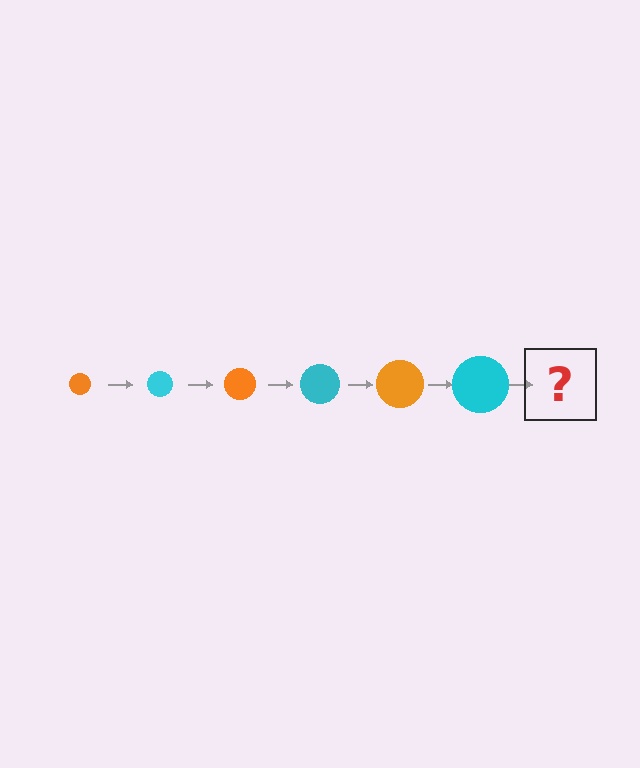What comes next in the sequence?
The next element should be an orange circle, larger than the previous one.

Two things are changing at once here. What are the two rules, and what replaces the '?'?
The two rules are that the circle grows larger each step and the color cycles through orange and cyan. The '?' should be an orange circle, larger than the previous one.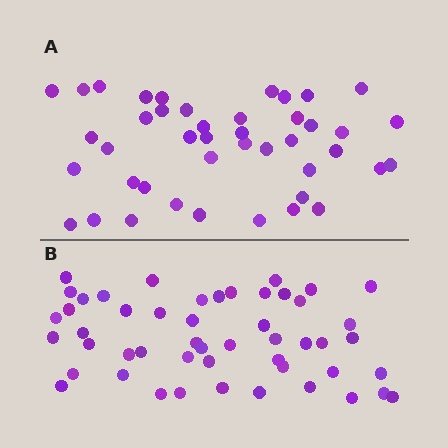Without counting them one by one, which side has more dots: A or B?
Region B (the bottom region) has more dots.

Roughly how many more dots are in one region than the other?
Region B has roughly 8 or so more dots than region A.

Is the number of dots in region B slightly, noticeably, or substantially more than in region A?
Region B has only slightly more — the two regions are fairly close. The ratio is roughly 1.2 to 1.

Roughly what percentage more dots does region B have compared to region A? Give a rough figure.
About 15% more.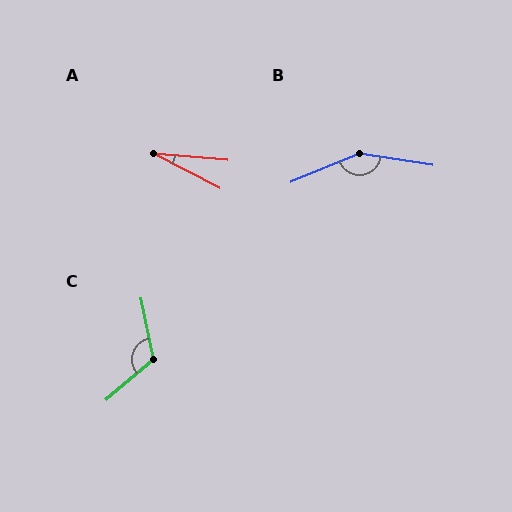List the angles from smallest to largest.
A (22°), C (119°), B (149°).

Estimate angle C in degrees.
Approximately 119 degrees.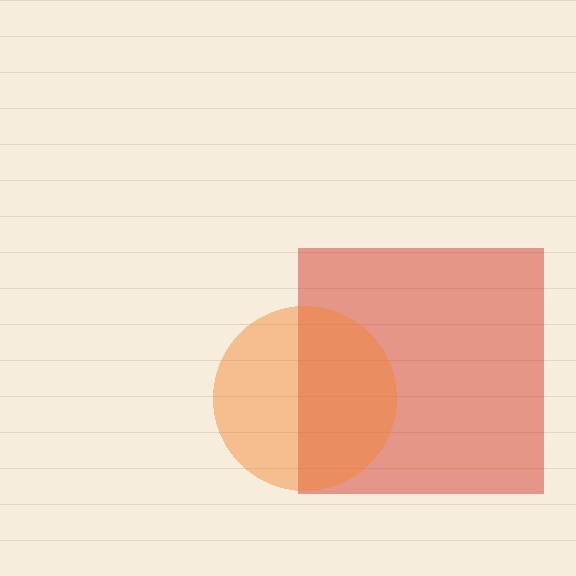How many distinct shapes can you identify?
There are 2 distinct shapes: a red square, an orange circle.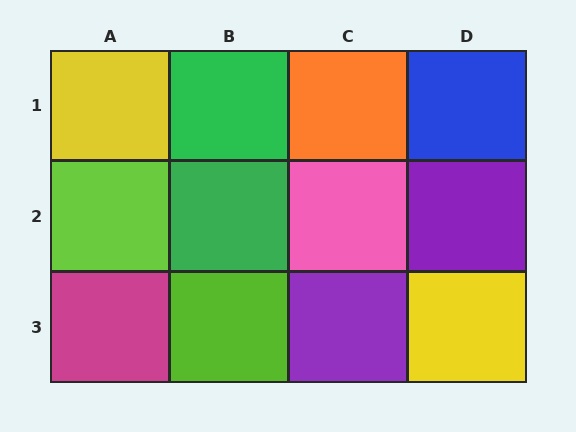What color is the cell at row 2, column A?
Lime.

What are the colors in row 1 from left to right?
Yellow, green, orange, blue.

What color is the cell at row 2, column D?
Purple.